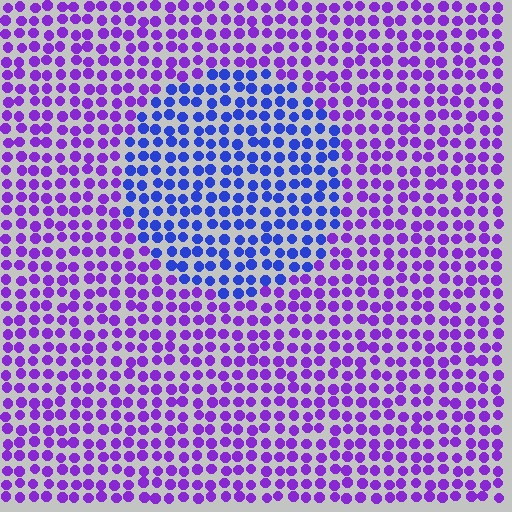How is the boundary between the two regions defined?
The boundary is defined purely by a slight shift in hue (about 42 degrees). Spacing, size, and orientation are identical on both sides.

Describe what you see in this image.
The image is filled with small purple elements in a uniform arrangement. A circle-shaped region is visible where the elements are tinted to a slightly different hue, forming a subtle color boundary.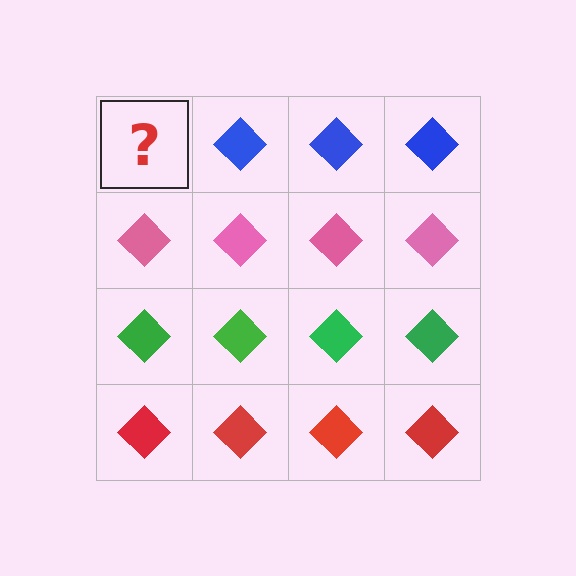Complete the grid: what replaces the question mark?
The question mark should be replaced with a blue diamond.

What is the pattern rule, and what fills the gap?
The rule is that each row has a consistent color. The gap should be filled with a blue diamond.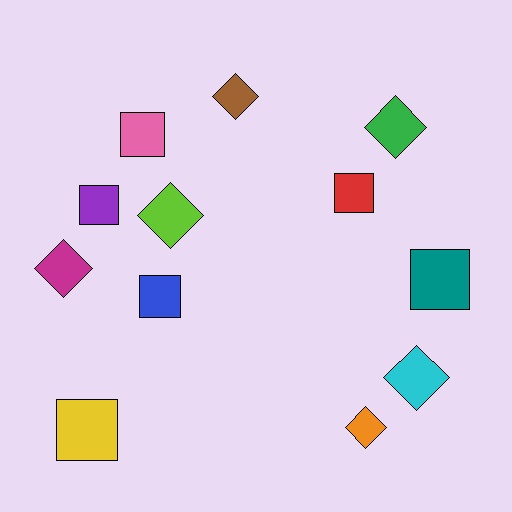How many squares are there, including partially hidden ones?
There are 6 squares.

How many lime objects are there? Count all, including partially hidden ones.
There is 1 lime object.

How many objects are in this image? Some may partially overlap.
There are 12 objects.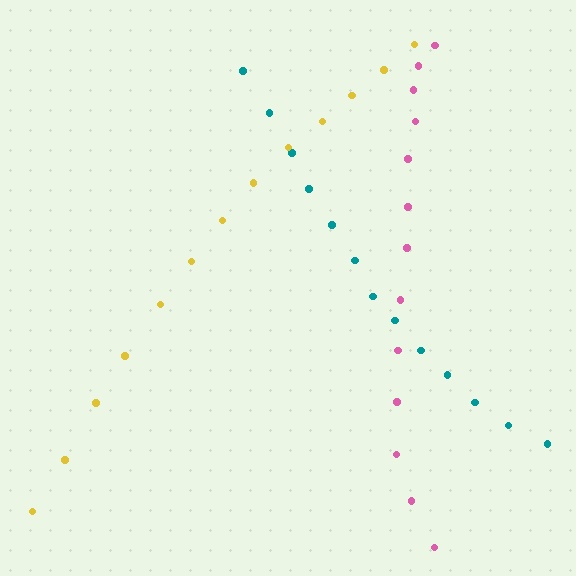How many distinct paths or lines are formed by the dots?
There are 3 distinct paths.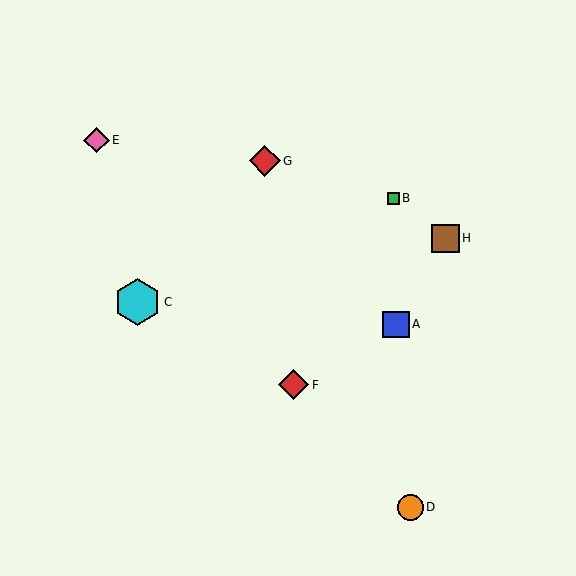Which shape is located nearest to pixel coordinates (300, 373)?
The red diamond (labeled F) at (294, 385) is nearest to that location.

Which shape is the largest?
The cyan hexagon (labeled C) is the largest.